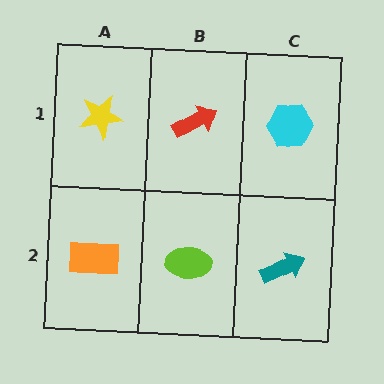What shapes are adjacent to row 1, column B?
A lime ellipse (row 2, column B), a yellow star (row 1, column A), a cyan hexagon (row 1, column C).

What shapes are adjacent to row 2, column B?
A red arrow (row 1, column B), an orange rectangle (row 2, column A), a teal arrow (row 2, column C).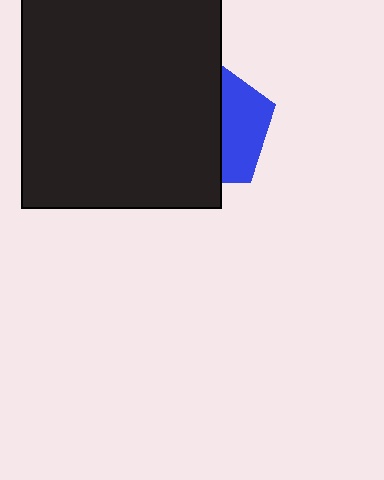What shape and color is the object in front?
The object in front is a black rectangle.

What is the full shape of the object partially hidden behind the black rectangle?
The partially hidden object is a blue pentagon.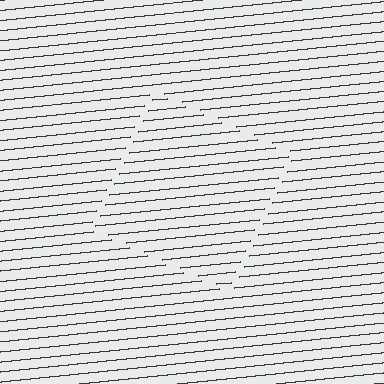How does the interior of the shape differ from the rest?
The interior of the shape contains the same grating, shifted by half a period — the contour is defined by the phase discontinuity where line-ends from the inner and outer gratings abut.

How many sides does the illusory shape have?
4 sides — the line-ends trace a square.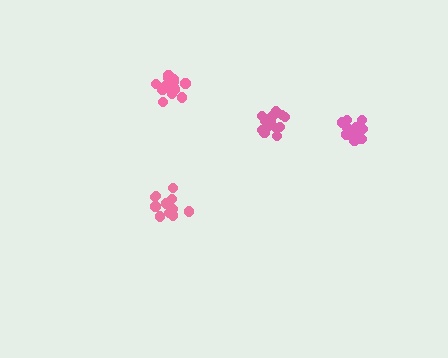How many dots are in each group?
Group 1: 14 dots, Group 2: 11 dots, Group 3: 15 dots, Group 4: 13 dots (53 total).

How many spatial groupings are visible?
There are 4 spatial groupings.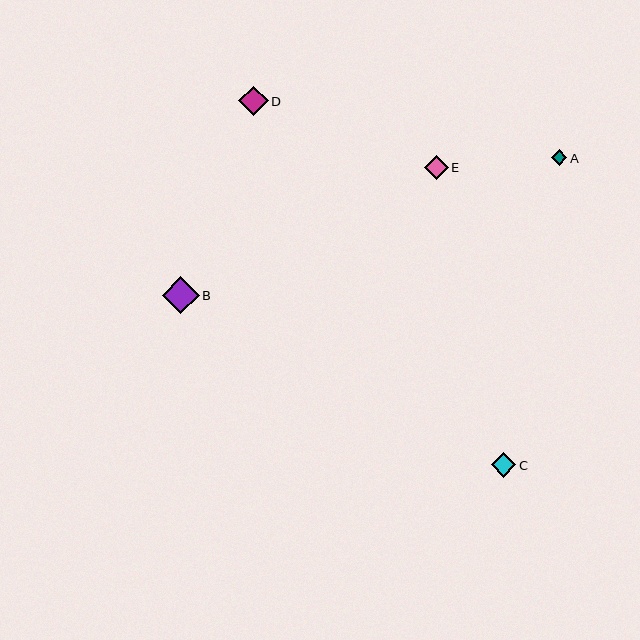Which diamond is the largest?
Diamond B is the largest with a size of approximately 36 pixels.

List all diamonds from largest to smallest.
From largest to smallest: B, D, C, E, A.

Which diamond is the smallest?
Diamond A is the smallest with a size of approximately 15 pixels.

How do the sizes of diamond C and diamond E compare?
Diamond C and diamond E are approximately the same size.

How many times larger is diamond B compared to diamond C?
Diamond B is approximately 1.5 times the size of diamond C.